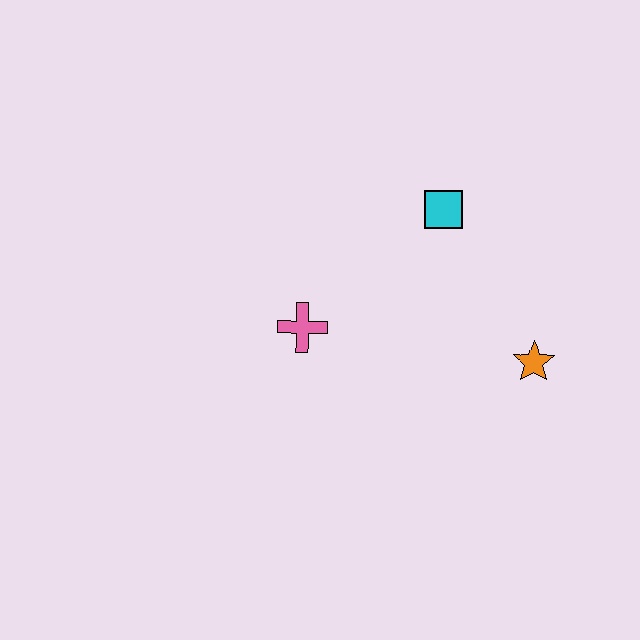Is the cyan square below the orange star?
No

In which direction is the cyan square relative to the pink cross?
The cyan square is to the right of the pink cross.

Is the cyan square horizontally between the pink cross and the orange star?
Yes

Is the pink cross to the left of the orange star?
Yes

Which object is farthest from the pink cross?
The orange star is farthest from the pink cross.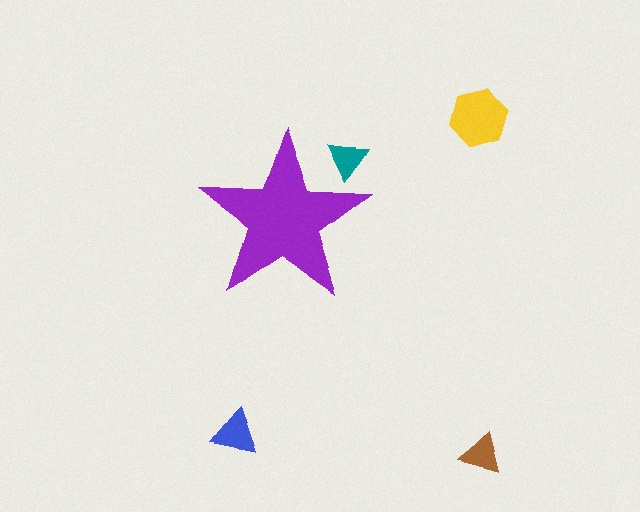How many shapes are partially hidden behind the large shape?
1 shape is partially hidden.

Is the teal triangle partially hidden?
Yes, the teal triangle is partially hidden behind the purple star.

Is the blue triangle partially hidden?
No, the blue triangle is fully visible.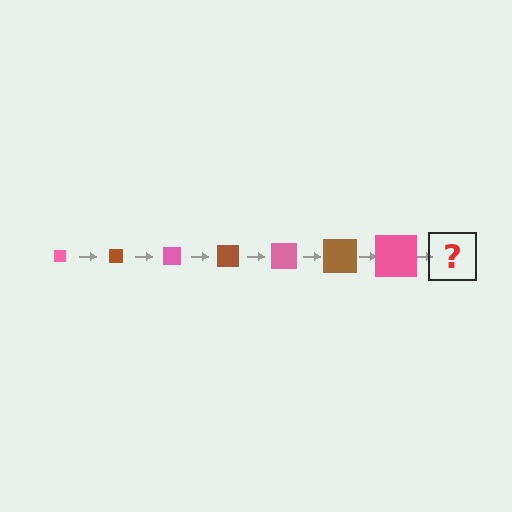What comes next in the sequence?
The next element should be a brown square, larger than the previous one.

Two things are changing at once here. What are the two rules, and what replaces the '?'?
The two rules are that the square grows larger each step and the color cycles through pink and brown. The '?' should be a brown square, larger than the previous one.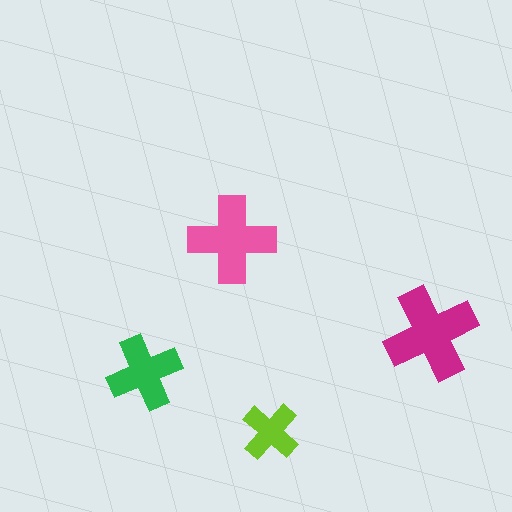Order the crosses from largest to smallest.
the magenta one, the pink one, the green one, the lime one.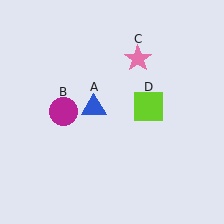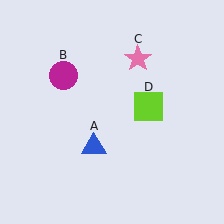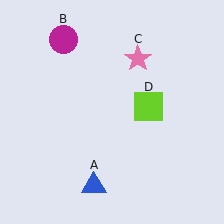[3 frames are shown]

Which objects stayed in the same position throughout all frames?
Pink star (object C) and lime square (object D) remained stationary.